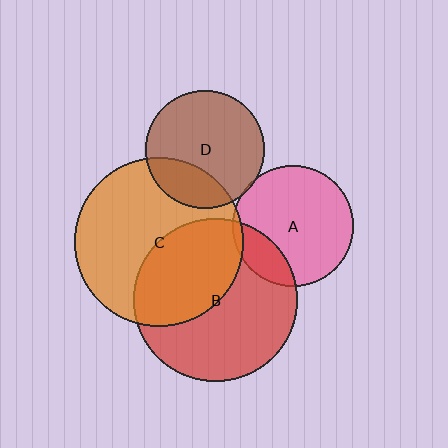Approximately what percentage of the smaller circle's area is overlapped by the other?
Approximately 5%.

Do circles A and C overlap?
Yes.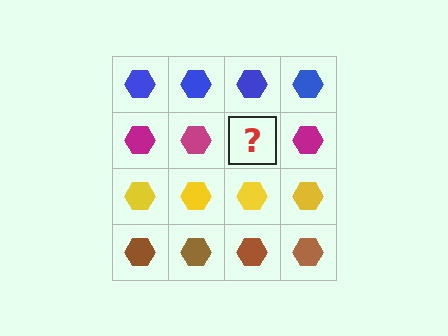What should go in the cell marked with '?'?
The missing cell should contain a magenta hexagon.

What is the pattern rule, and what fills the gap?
The rule is that each row has a consistent color. The gap should be filled with a magenta hexagon.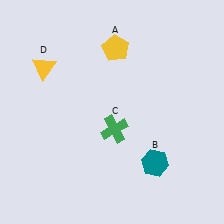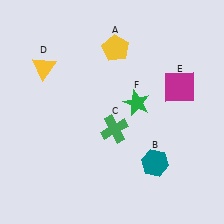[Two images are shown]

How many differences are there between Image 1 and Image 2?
There are 2 differences between the two images.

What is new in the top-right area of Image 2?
A green star (F) was added in the top-right area of Image 2.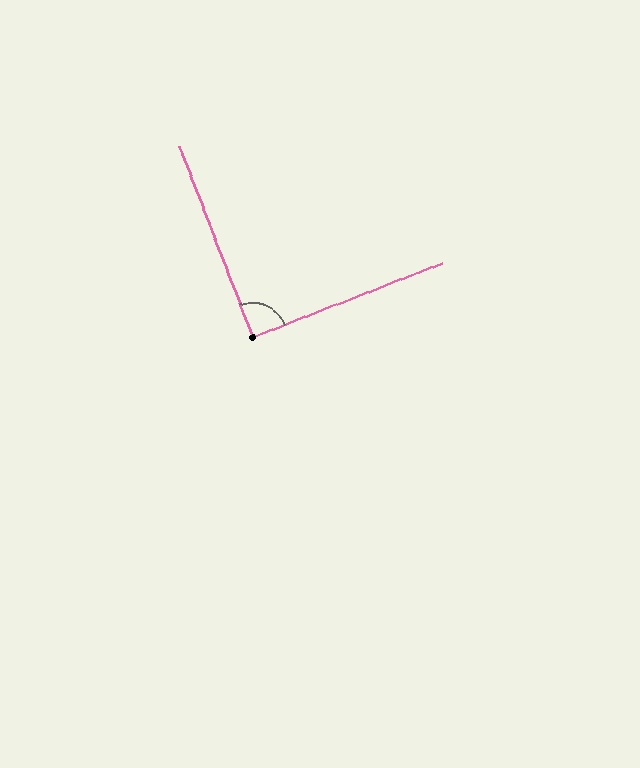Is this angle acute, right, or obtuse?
It is approximately a right angle.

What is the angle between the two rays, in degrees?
Approximately 90 degrees.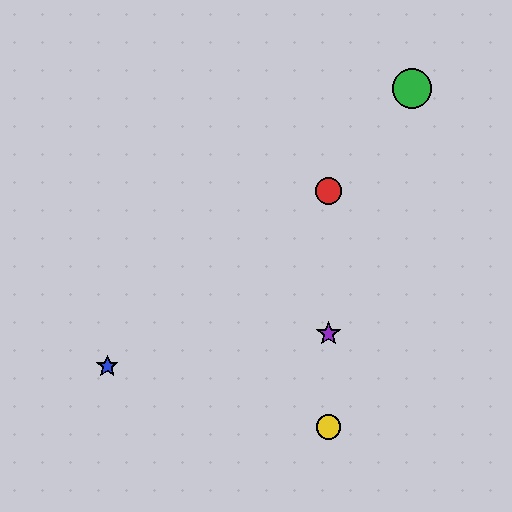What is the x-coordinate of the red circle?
The red circle is at x≈328.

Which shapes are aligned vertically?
The red circle, the yellow circle, the purple star are aligned vertically.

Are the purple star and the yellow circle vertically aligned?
Yes, both are at x≈328.